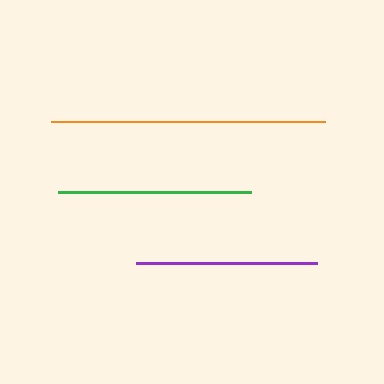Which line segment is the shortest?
The purple line is the shortest at approximately 181 pixels.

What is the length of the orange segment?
The orange segment is approximately 274 pixels long.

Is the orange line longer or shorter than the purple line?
The orange line is longer than the purple line.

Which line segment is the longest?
The orange line is the longest at approximately 274 pixels.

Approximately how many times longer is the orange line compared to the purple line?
The orange line is approximately 1.5 times the length of the purple line.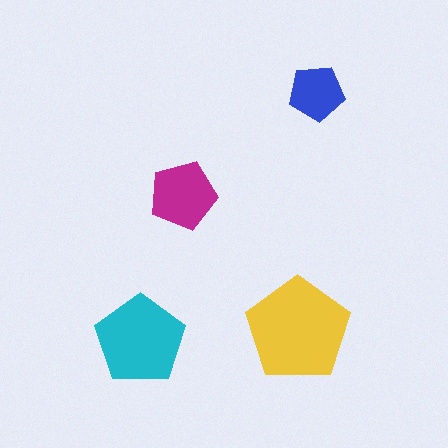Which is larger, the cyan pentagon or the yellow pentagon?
The yellow one.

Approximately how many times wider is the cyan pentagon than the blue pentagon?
About 1.5 times wider.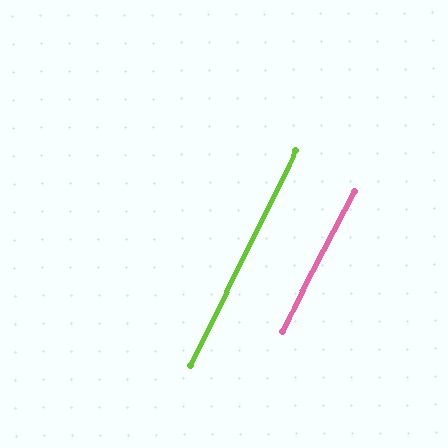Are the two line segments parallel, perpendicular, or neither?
Parallel — their directions differ by only 0.9°.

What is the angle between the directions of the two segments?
Approximately 1 degree.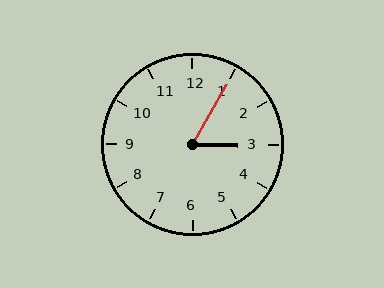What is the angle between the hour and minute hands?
Approximately 62 degrees.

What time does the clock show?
3:05.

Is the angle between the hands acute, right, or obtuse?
It is acute.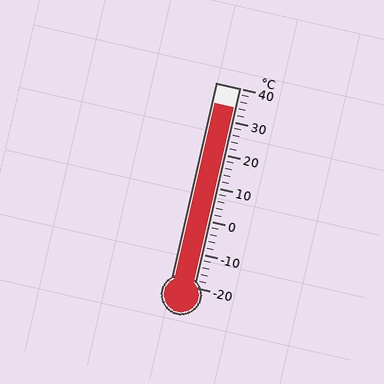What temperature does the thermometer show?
The thermometer shows approximately 34°C.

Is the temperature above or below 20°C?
The temperature is above 20°C.